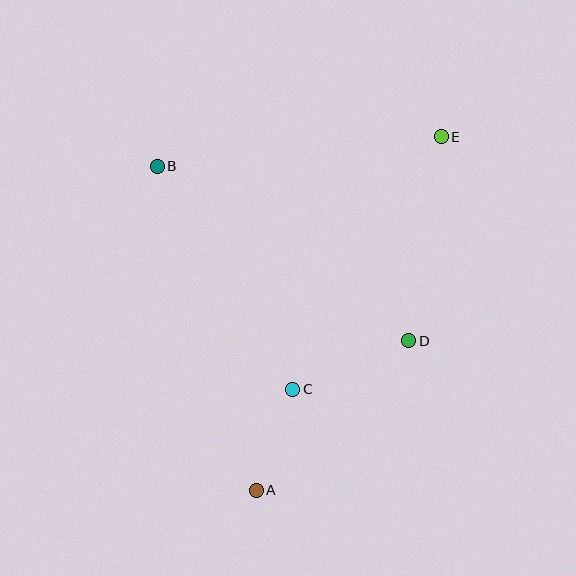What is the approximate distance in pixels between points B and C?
The distance between B and C is approximately 261 pixels.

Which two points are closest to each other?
Points A and C are closest to each other.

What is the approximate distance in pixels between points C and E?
The distance between C and E is approximately 293 pixels.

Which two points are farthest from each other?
Points A and E are farthest from each other.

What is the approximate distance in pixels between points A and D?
The distance between A and D is approximately 214 pixels.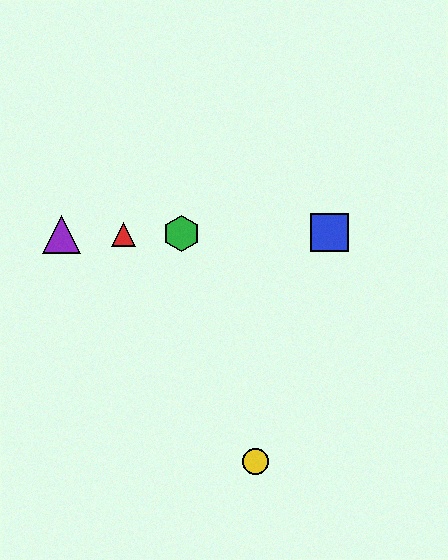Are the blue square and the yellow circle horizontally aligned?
No, the blue square is at y≈233 and the yellow circle is at y≈461.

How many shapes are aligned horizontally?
4 shapes (the red triangle, the blue square, the green hexagon, the purple triangle) are aligned horizontally.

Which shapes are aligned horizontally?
The red triangle, the blue square, the green hexagon, the purple triangle are aligned horizontally.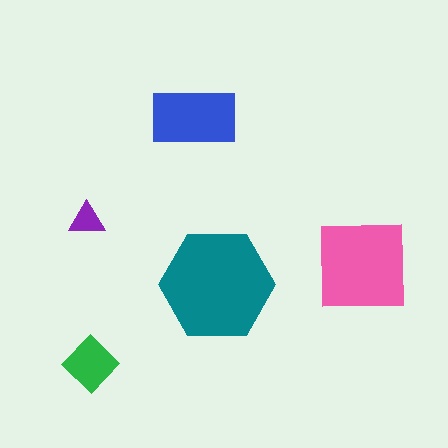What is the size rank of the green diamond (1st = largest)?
4th.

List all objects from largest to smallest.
The teal hexagon, the pink square, the blue rectangle, the green diamond, the purple triangle.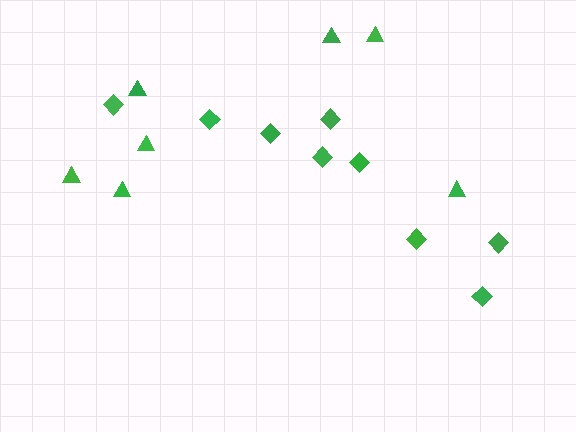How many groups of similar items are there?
There are 2 groups: one group of diamonds (9) and one group of triangles (7).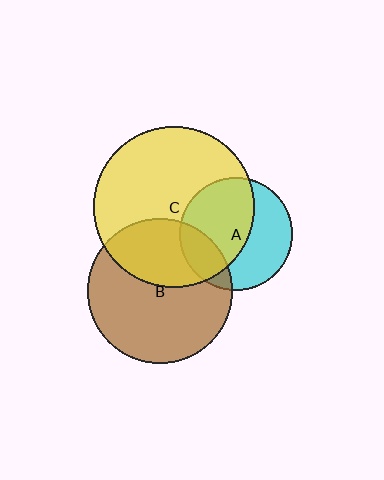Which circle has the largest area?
Circle C (yellow).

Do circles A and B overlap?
Yes.